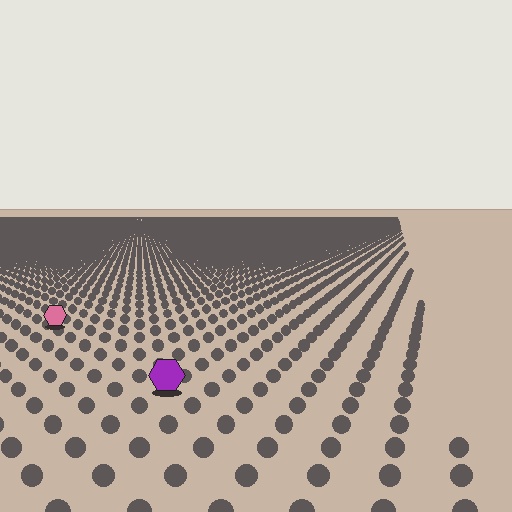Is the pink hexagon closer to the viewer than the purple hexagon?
No. The purple hexagon is closer — you can tell from the texture gradient: the ground texture is coarser near it.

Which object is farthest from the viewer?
The pink hexagon is farthest from the viewer. It appears smaller and the ground texture around it is denser.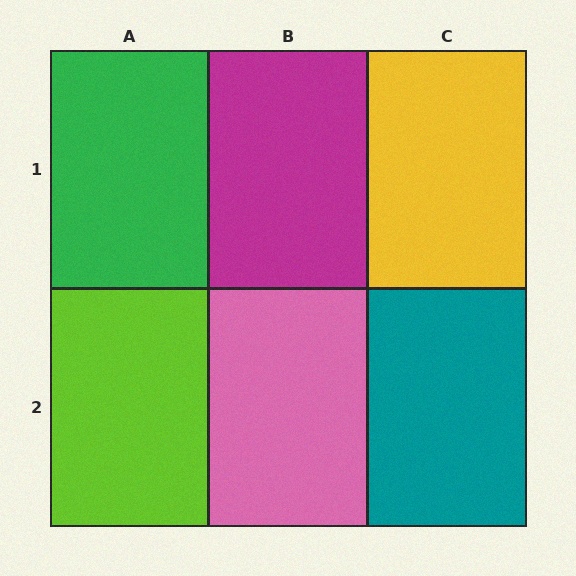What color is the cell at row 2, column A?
Lime.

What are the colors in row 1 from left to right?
Green, magenta, yellow.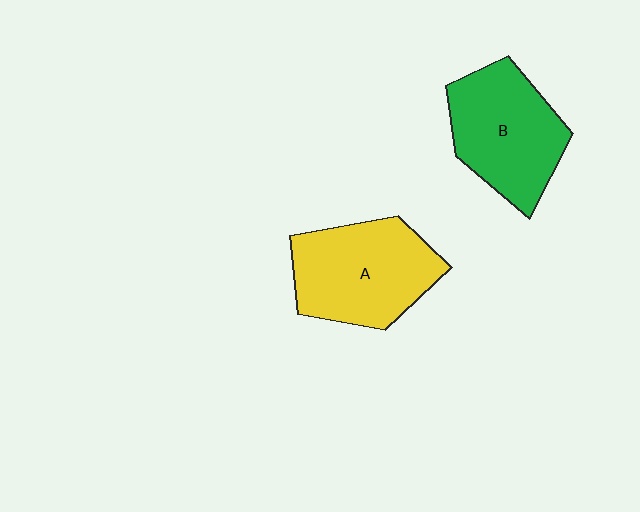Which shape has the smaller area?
Shape B (green).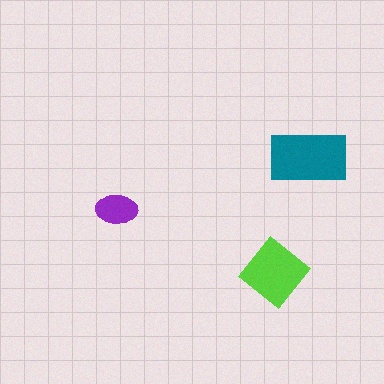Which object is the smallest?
The purple ellipse.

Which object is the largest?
The teal rectangle.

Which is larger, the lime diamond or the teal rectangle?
The teal rectangle.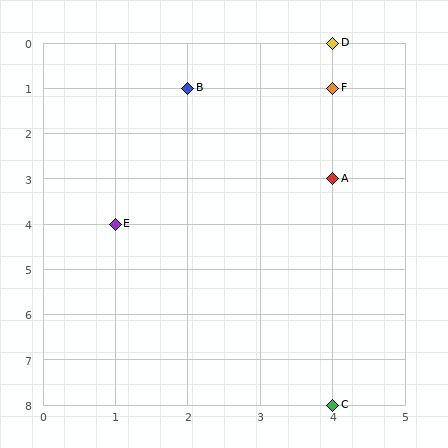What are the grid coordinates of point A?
Point A is at grid coordinates (4, 3).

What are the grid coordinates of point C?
Point C is at grid coordinates (4, 8).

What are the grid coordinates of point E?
Point E is at grid coordinates (1, 4).